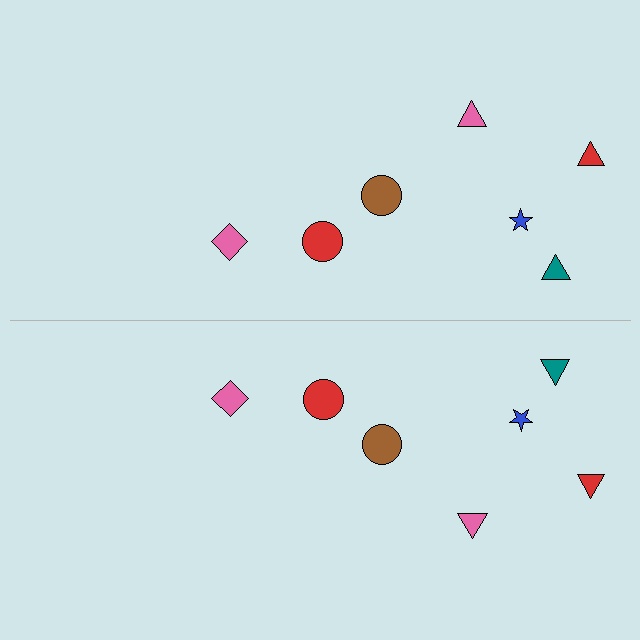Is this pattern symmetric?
Yes, this pattern has bilateral (reflection) symmetry.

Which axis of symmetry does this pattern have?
The pattern has a horizontal axis of symmetry running through the center of the image.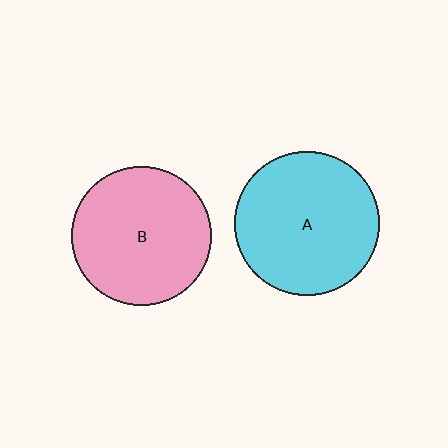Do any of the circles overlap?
No, none of the circles overlap.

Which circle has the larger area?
Circle A (cyan).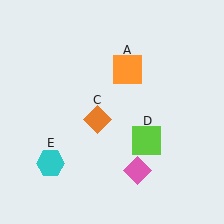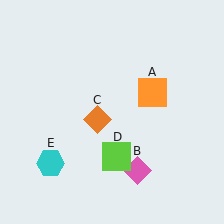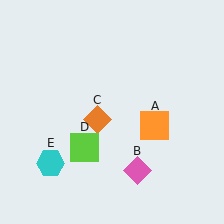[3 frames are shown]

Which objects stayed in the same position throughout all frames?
Pink diamond (object B) and orange diamond (object C) and cyan hexagon (object E) remained stationary.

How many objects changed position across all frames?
2 objects changed position: orange square (object A), lime square (object D).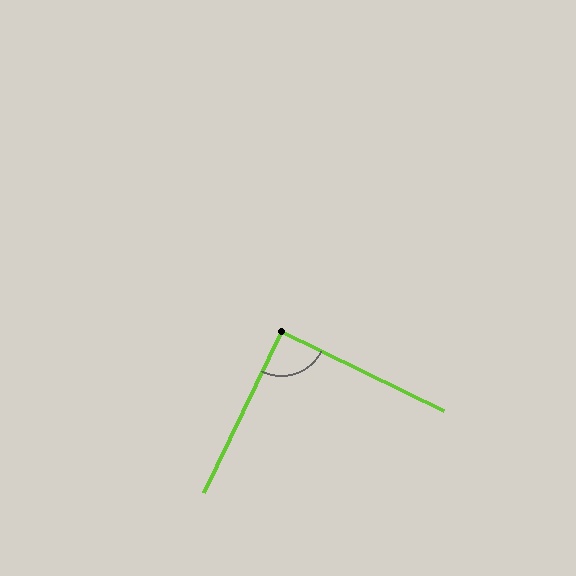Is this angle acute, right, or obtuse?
It is approximately a right angle.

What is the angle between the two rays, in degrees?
Approximately 90 degrees.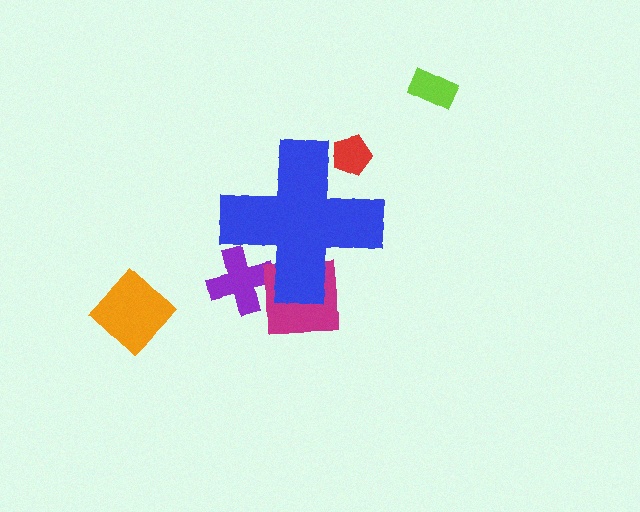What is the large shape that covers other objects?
A blue cross.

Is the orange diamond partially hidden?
No, the orange diamond is fully visible.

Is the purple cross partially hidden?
Yes, the purple cross is partially hidden behind the blue cross.